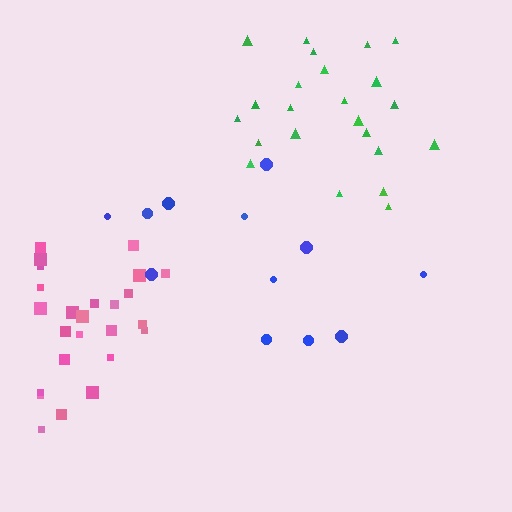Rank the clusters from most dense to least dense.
green, pink, blue.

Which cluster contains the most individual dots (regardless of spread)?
Pink (25).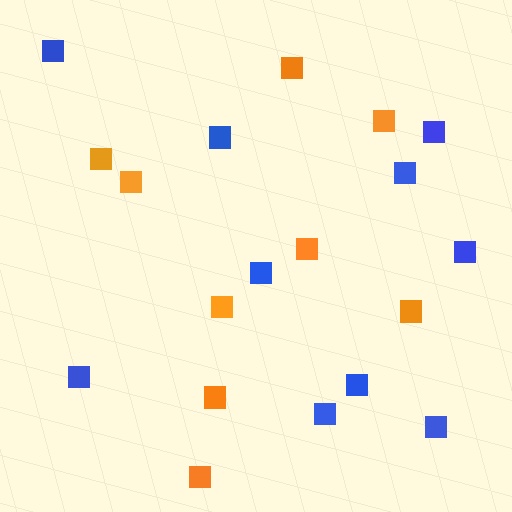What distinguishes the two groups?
There are 2 groups: one group of orange squares (9) and one group of blue squares (10).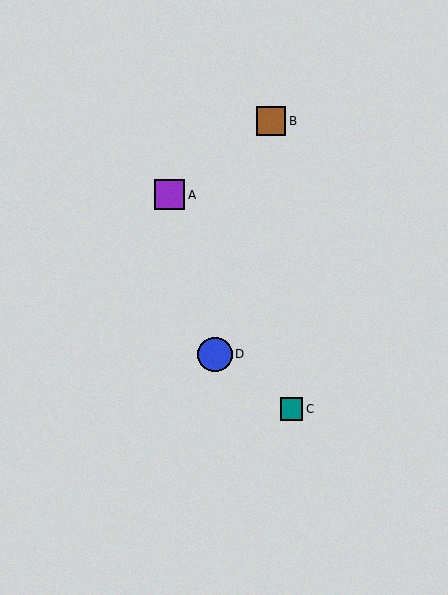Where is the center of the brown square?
The center of the brown square is at (271, 121).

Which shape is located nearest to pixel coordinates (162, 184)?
The purple square (labeled A) at (169, 195) is nearest to that location.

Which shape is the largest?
The blue circle (labeled D) is the largest.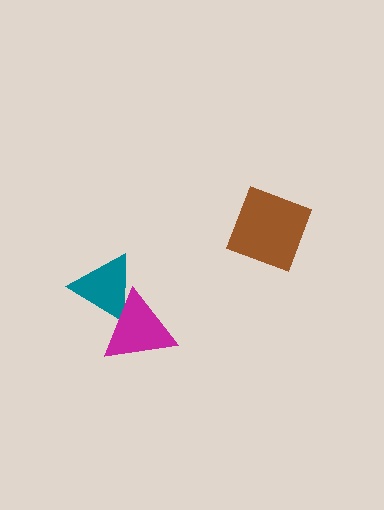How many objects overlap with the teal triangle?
1 object overlaps with the teal triangle.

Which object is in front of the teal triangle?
The magenta triangle is in front of the teal triangle.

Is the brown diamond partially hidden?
No, no other shape covers it.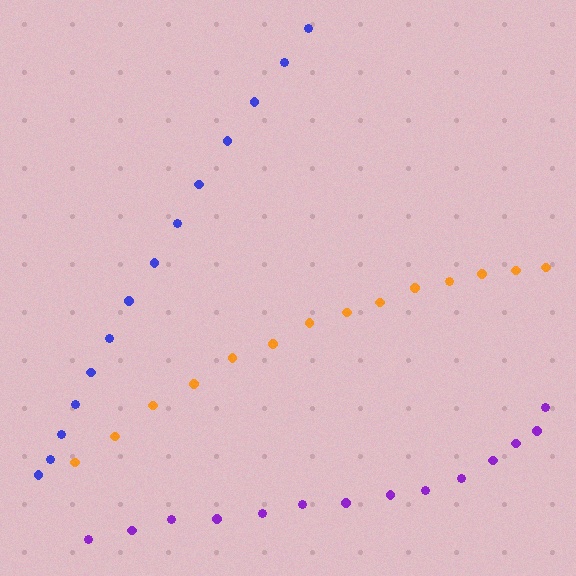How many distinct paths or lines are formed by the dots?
There are 3 distinct paths.